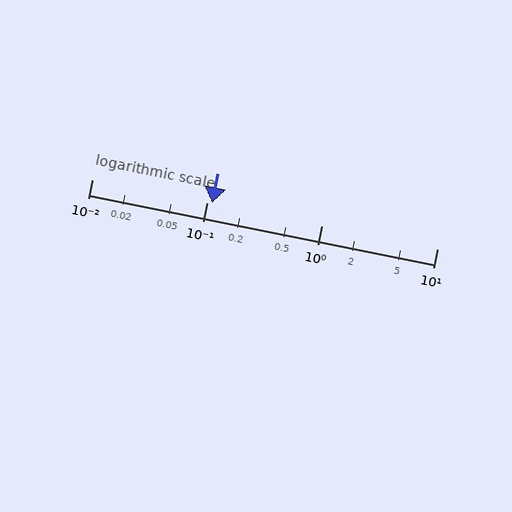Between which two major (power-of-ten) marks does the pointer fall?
The pointer is between 0.1 and 1.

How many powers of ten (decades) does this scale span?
The scale spans 3 decades, from 0.01 to 10.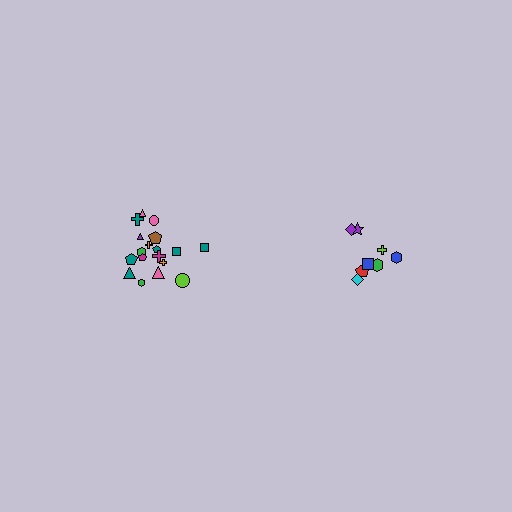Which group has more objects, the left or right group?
The left group.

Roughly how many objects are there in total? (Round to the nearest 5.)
Roughly 25 objects in total.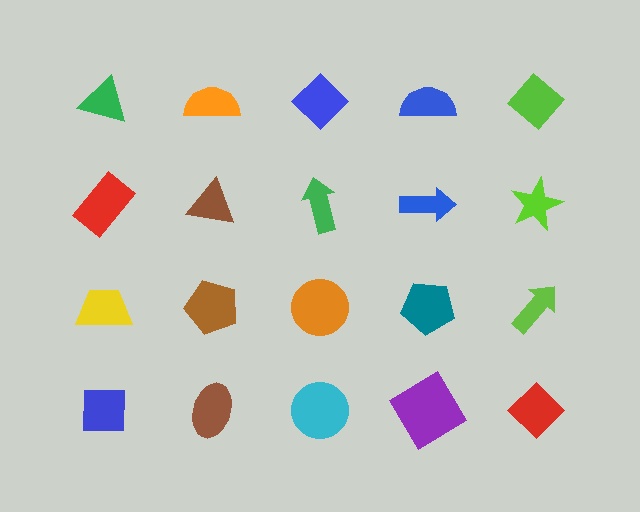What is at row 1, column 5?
A lime diamond.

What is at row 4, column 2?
A brown ellipse.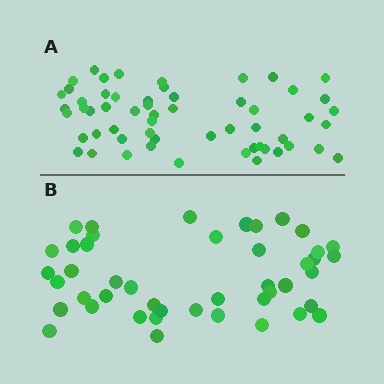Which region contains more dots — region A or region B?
Region A (the top region) has more dots.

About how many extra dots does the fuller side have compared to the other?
Region A has roughly 12 or so more dots than region B.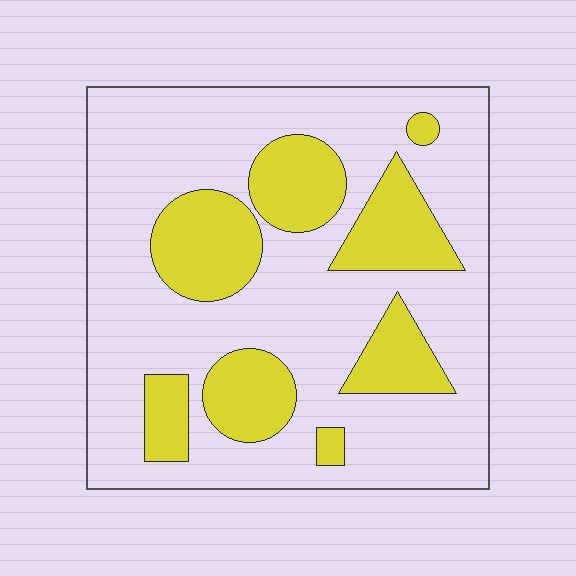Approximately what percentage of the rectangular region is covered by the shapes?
Approximately 30%.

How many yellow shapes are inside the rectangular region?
8.